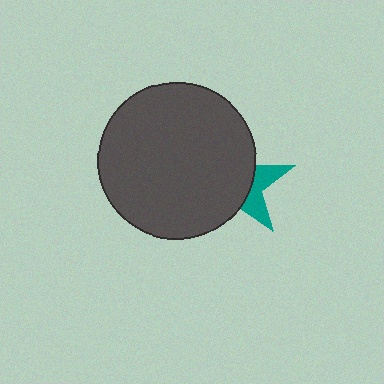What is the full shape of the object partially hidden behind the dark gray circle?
The partially hidden object is a teal star.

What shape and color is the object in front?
The object in front is a dark gray circle.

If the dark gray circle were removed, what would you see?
You would see the complete teal star.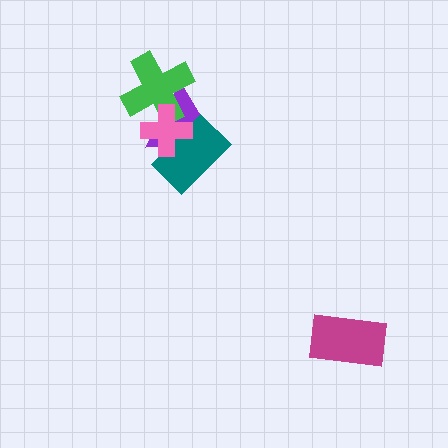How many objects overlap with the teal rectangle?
2 objects overlap with the teal rectangle.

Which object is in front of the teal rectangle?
The pink cross is in front of the teal rectangle.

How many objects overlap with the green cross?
2 objects overlap with the green cross.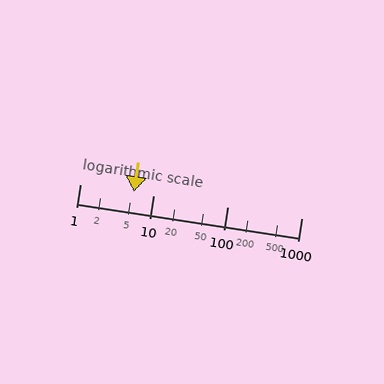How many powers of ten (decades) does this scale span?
The scale spans 3 decades, from 1 to 1000.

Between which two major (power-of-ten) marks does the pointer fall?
The pointer is between 1 and 10.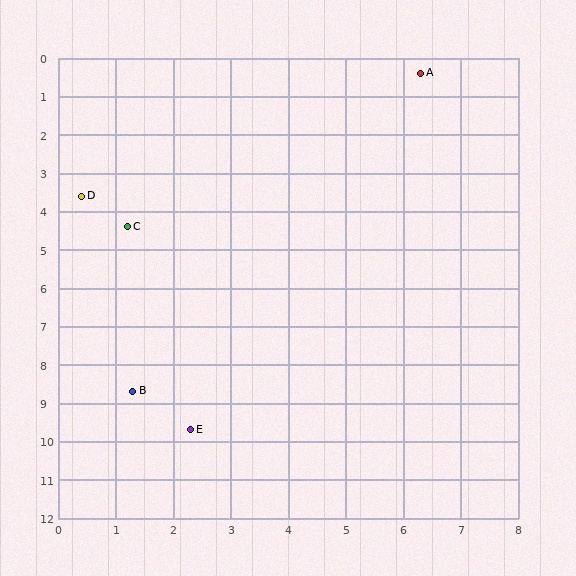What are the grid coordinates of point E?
Point E is at approximately (2.3, 9.7).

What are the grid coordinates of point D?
Point D is at approximately (0.4, 3.6).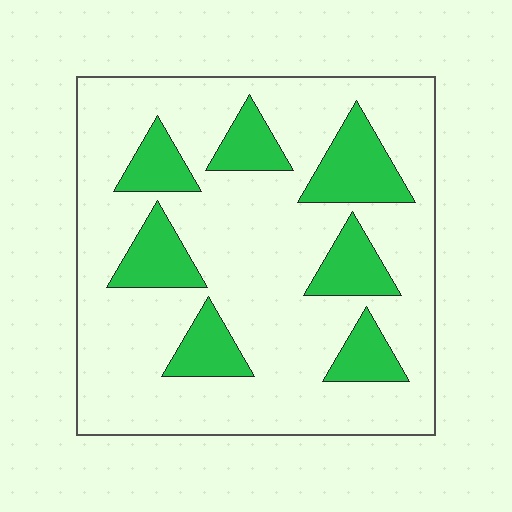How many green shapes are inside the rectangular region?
7.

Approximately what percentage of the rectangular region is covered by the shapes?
Approximately 20%.